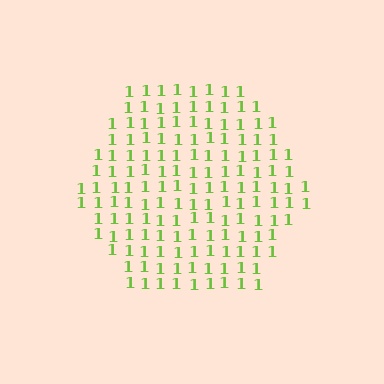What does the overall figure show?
The overall figure shows a hexagon.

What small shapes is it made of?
It is made of small digit 1's.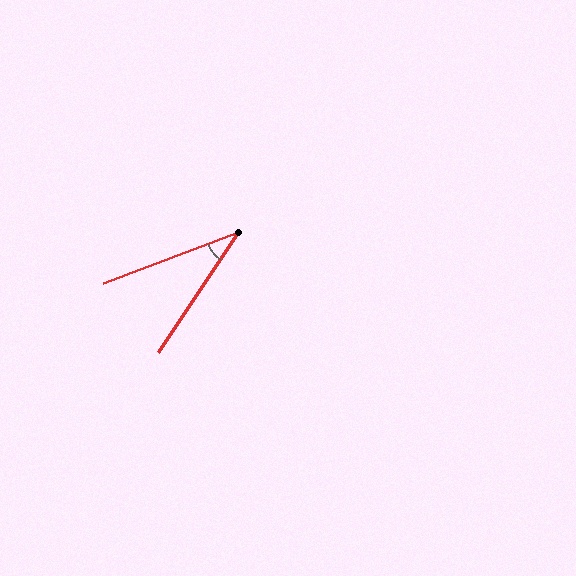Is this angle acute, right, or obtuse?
It is acute.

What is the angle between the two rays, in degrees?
Approximately 36 degrees.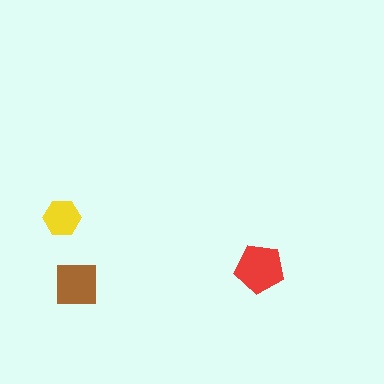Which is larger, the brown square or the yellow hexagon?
The brown square.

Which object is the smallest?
The yellow hexagon.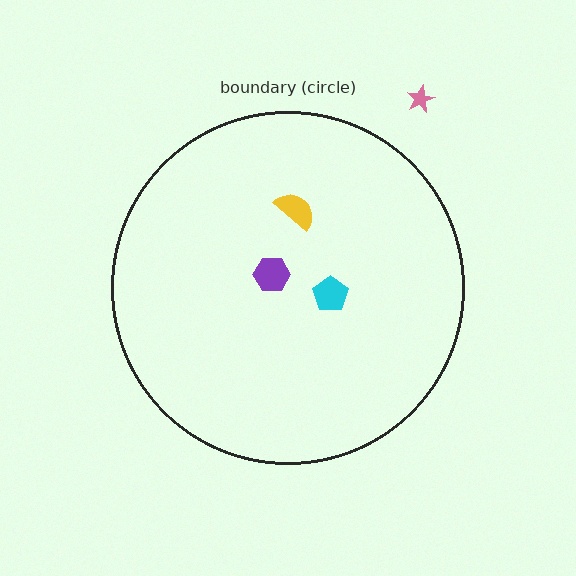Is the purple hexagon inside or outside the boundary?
Inside.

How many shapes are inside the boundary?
3 inside, 1 outside.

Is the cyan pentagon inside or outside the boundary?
Inside.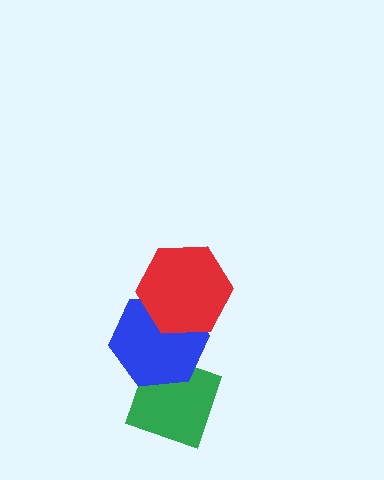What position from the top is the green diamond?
The green diamond is 3rd from the top.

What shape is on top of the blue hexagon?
The red hexagon is on top of the blue hexagon.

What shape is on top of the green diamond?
The blue hexagon is on top of the green diamond.